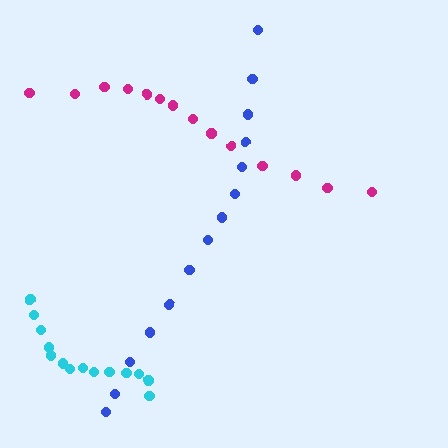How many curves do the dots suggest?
There are 3 distinct paths.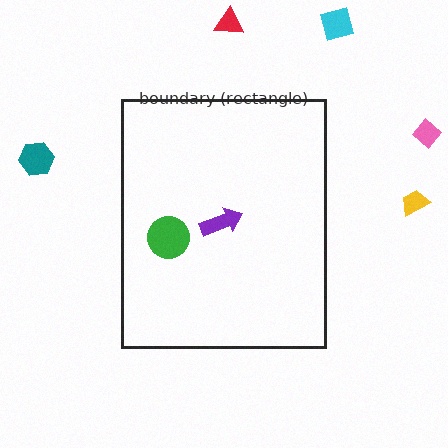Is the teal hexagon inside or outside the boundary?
Outside.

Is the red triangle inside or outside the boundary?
Outside.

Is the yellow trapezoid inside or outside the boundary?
Outside.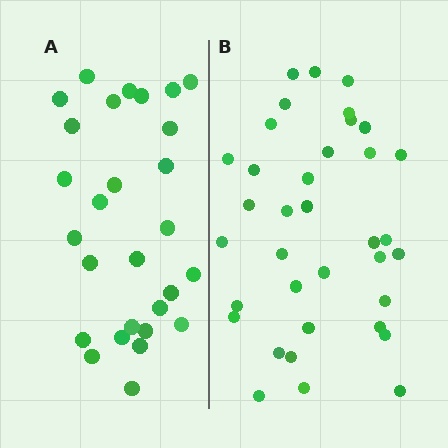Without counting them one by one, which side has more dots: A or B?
Region B (the right region) has more dots.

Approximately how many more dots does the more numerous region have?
Region B has roughly 8 or so more dots than region A.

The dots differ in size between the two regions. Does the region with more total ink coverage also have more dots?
No. Region A has more total ink coverage because its dots are larger, but region B actually contains more individual dots. Total area can be misleading — the number of items is what matters here.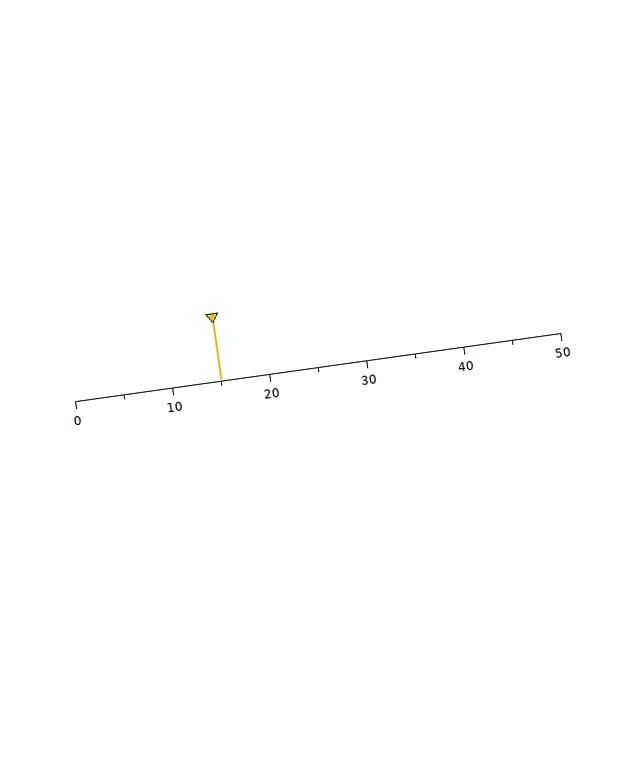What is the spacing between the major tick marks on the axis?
The major ticks are spaced 10 apart.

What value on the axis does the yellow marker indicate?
The marker indicates approximately 15.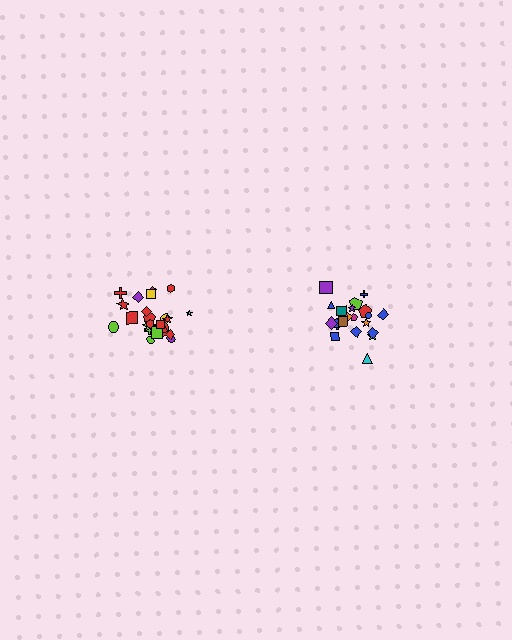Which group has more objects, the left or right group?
The left group.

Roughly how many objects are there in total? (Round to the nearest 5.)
Roughly 45 objects in total.